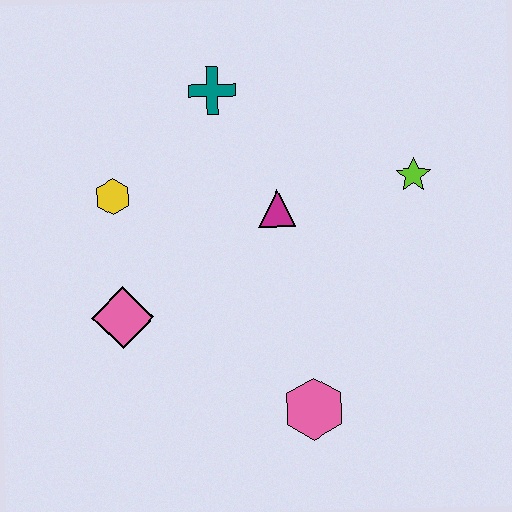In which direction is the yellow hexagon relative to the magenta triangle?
The yellow hexagon is to the left of the magenta triangle.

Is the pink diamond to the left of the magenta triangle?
Yes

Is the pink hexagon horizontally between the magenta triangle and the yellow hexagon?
No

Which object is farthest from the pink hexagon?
The teal cross is farthest from the pink hexagon.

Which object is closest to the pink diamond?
The yellow hexagon is closest to the pink diamond.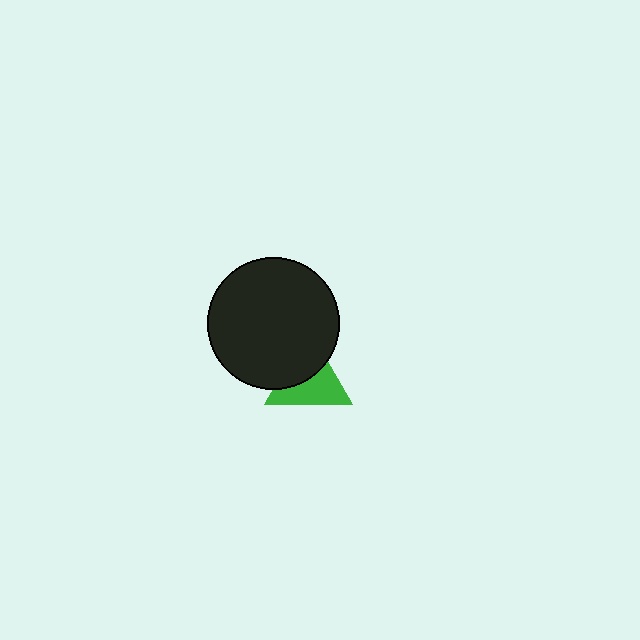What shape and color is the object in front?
The object in front is a black circle.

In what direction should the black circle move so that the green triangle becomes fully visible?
The black circle should move toward the upper-left. That is the shortest direction to clear the overlap and leave the green triangle fully visible.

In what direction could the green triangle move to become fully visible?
The green triangle could move toward the lower-right. That would shift it out from behind the black circle entirely.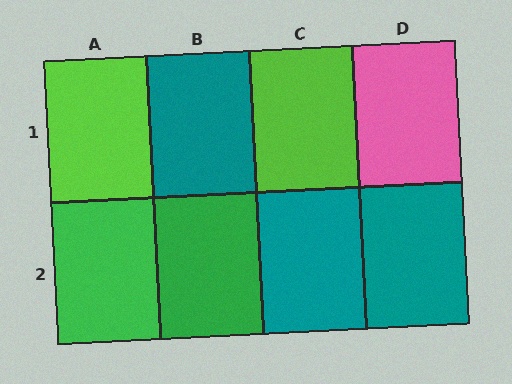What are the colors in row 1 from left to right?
Lime, teal, lime, pink.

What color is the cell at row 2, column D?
Teal.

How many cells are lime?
2 cells are lime.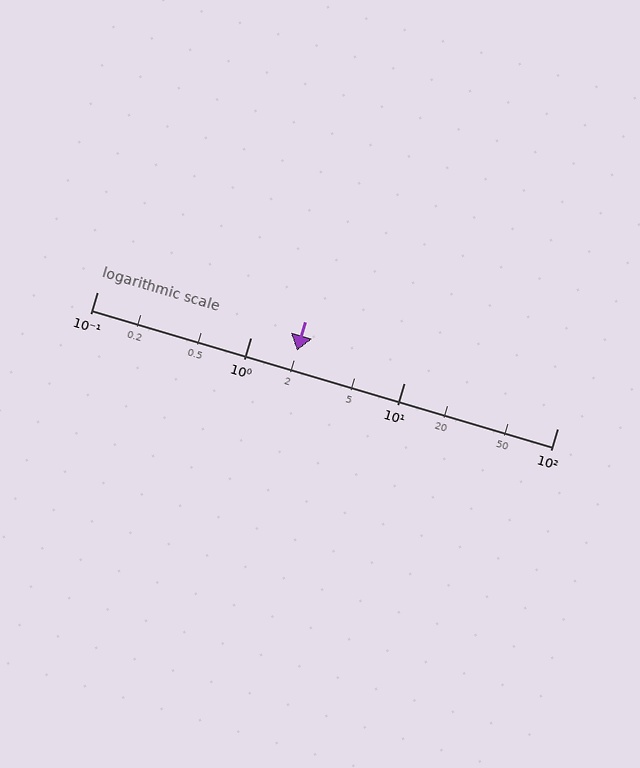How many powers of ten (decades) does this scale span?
The scale spans 3 decades, from 0.1 to 100.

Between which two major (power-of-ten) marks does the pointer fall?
The pointer is between 1 and 10.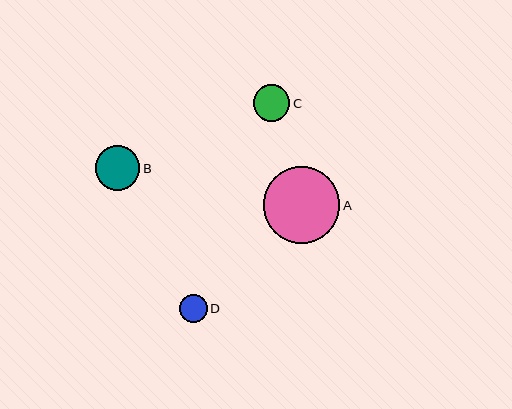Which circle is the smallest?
Circle D is the smallest with a size of approximately 28 pixels.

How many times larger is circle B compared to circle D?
Circle B is approximately 1.6 times the size of circle D.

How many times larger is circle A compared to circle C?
Circle A is approximately 2.1 times the size of circle C.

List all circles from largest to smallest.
From largest to smallest: A, B, C, D.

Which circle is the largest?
Circle A is the largest with a size of approximately 77 pixels.